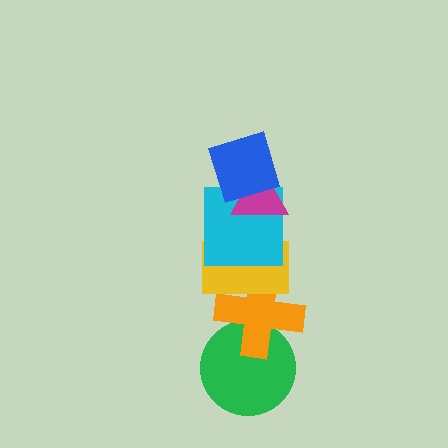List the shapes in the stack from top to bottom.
From top to bottom: the blue square, the magenta triangle, the cyan square, the yellow rectangle, the orange cross, the green circle.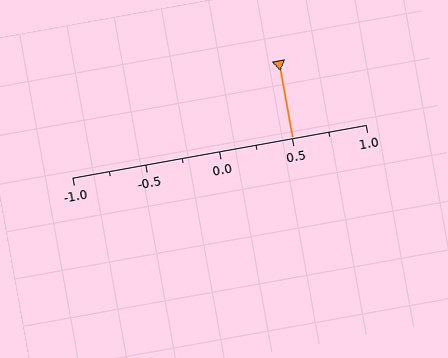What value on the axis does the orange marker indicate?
The marker indicates approximately 0.5.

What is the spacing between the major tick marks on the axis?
The major ticks are spaced 0.5 apart.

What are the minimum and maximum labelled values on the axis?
The axis runs from -1.0 to 1.0.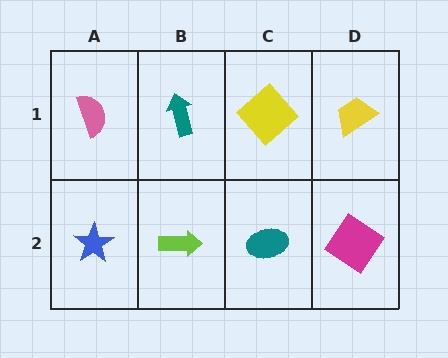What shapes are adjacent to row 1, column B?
A lime arrow (row 2, column B), a pink semicircle (row 1, column A), a yellow diamond (row 1, column C).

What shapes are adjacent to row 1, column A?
A blue star (row 2, column A), a teal arrow (row 1, column B).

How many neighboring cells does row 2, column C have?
3.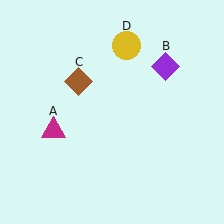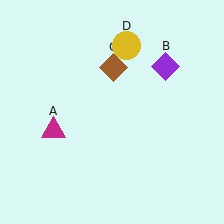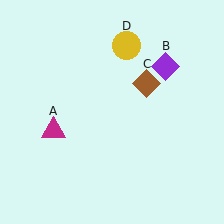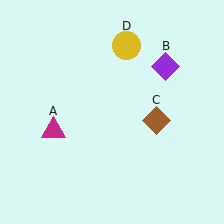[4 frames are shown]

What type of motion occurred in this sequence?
The brown diamond (object C) rotated clockwise around the center of the scene.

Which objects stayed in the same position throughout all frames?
Magenta triangle (object A) and purple diamond (object B) and yellow circle (object D) remained stationary.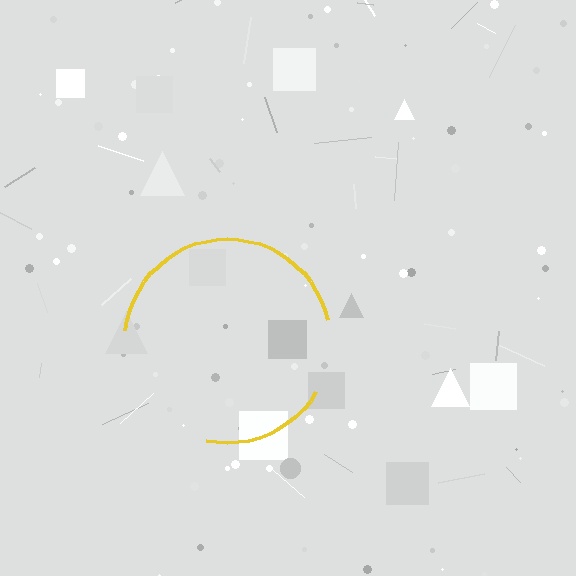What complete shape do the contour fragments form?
The contour fragments form a circle.